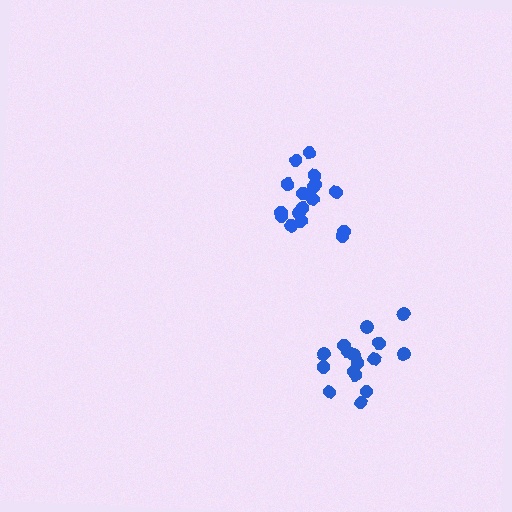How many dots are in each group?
Group 1: 17 dots, Group 2: 16 dots (33 total).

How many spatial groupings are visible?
There are 2 spatial groupings.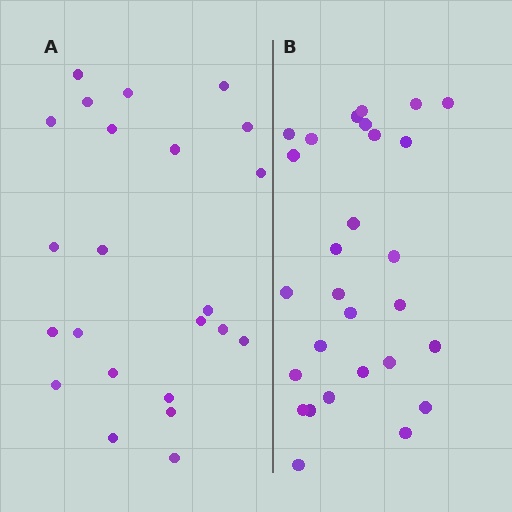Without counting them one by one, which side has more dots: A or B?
Region B (the right region) has more dots.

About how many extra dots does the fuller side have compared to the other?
Region B has about 5 more dots than region A.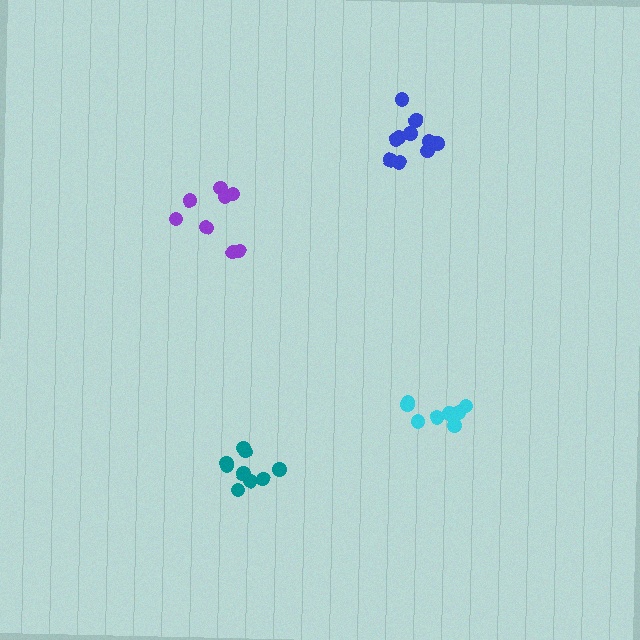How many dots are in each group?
Group 1: 8 dots, Group 2: 9 dots, Group 3: 8 dots, Group 4: 10 dots (35 total).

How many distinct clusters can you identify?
There are 4 distinct clusters.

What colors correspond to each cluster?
The clusters are colored: cyan, teal, purple, blue.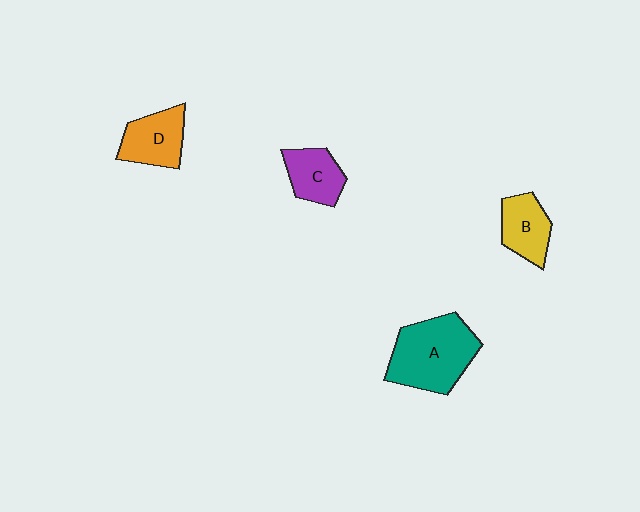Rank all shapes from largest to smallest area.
From largest to smallest: A (teal), D (orange), B (yellow), C (purple).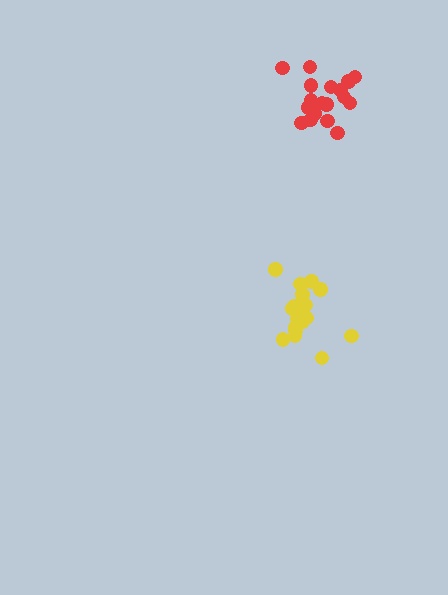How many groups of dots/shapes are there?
There are 2 groups.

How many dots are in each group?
Group 1: 18 dots, Group 2: 18 dots (36 total).